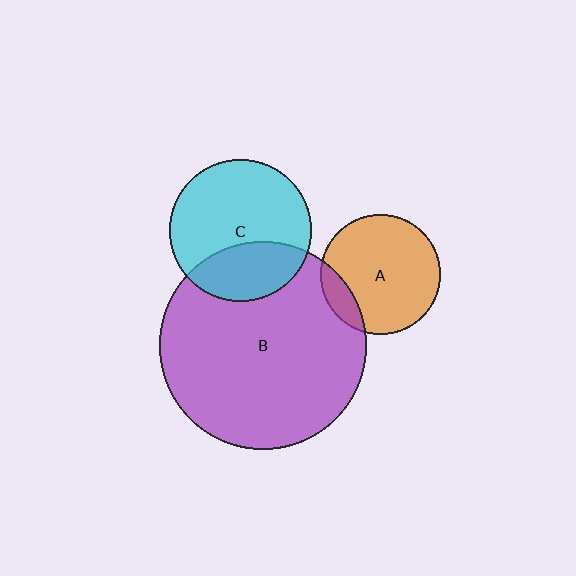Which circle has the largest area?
Circle B (purple).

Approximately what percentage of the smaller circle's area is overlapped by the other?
Approximately 30%.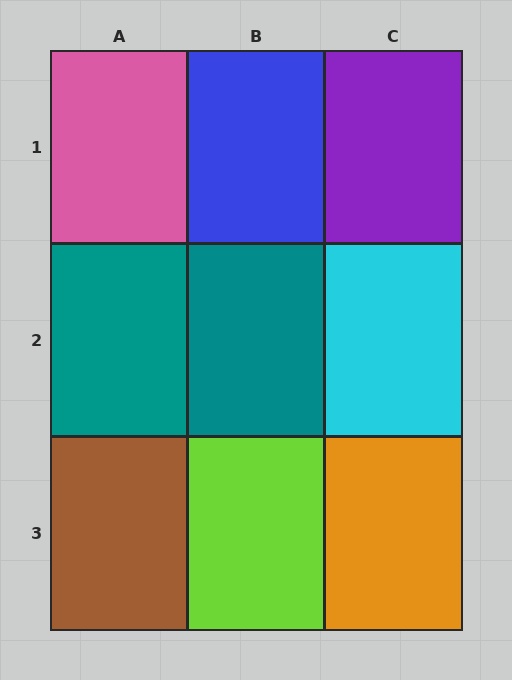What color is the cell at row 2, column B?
Teal.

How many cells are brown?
1 cell is brown.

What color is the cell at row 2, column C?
Cyan.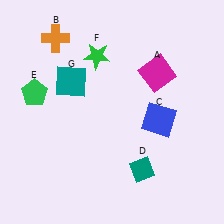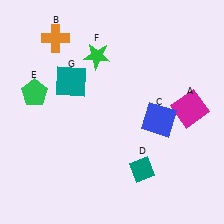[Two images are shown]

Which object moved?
The magenta square (A) moved down.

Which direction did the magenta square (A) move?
The magenta square (A) moved down.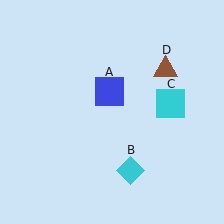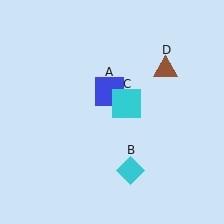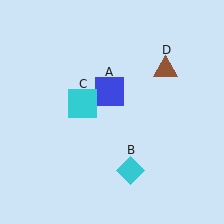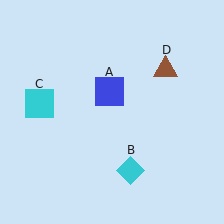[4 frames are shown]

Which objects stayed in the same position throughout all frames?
Blue square (object A) and cyan diamond (object B) and brown triangle (object D) remained stationary.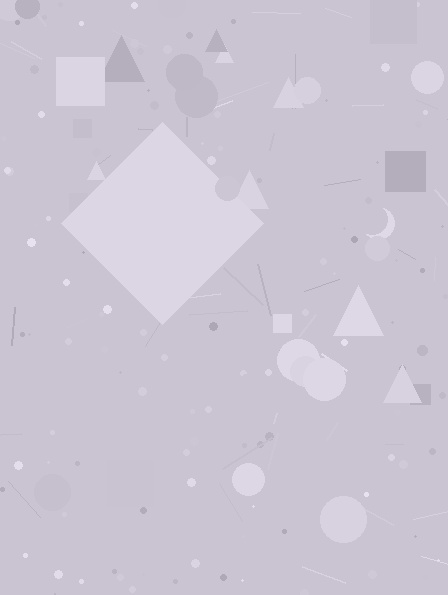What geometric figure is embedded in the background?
A diamond is embedded in the background.